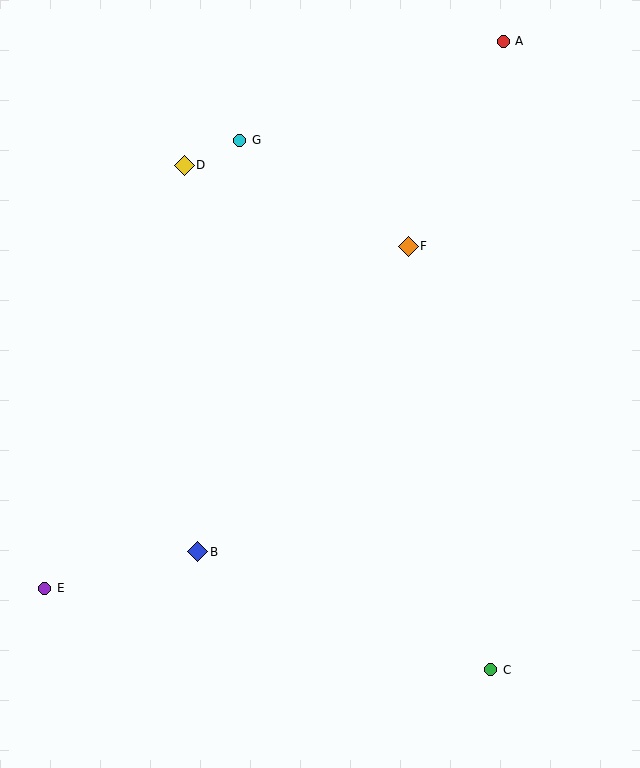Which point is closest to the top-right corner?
Point A is closest to the top-right corner.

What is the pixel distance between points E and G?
The distance between E and G is 489 pixels.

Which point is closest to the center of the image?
Point F at (408, 247) is closest to the center.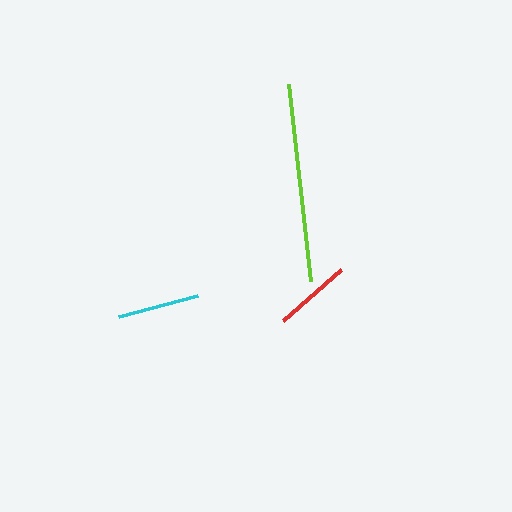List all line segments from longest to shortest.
From longest to shortest: lime, cyan, red.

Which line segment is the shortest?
The red line is the shortest at approximately 77 pixels.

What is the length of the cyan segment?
The cyan segment is approximately 82 pixels long.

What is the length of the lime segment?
The lime segment is approximately 198 pixels long.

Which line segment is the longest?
The lime line is the longest at approximately 198 pixels.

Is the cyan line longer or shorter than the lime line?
The lime line is longer than the cyan line.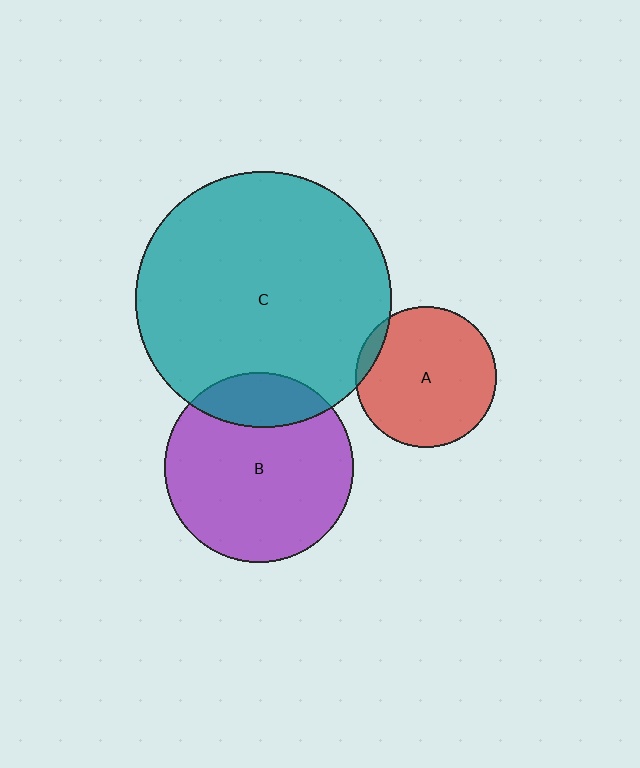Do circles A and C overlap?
Yes.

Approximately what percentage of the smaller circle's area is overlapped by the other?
Approximately 5%.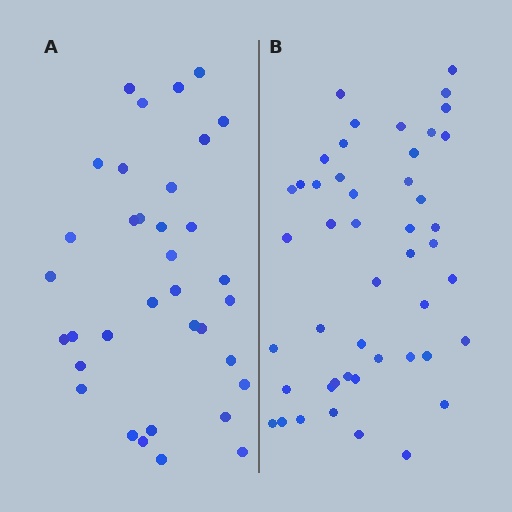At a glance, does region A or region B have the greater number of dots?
Region B (the right region) has more dots.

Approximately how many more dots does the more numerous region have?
Region B has roughly 12 or so more dots than region A.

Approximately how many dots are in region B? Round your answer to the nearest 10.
About 50 dots. (The exact count is 47, which rounds to 50.)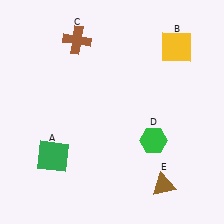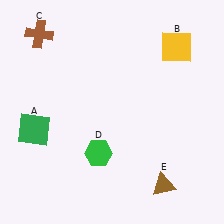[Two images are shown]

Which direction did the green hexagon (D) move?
The green hexagon (D) moved left.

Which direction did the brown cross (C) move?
The brown cross (C) moved left.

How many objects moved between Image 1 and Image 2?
3 objects moved between the two images.